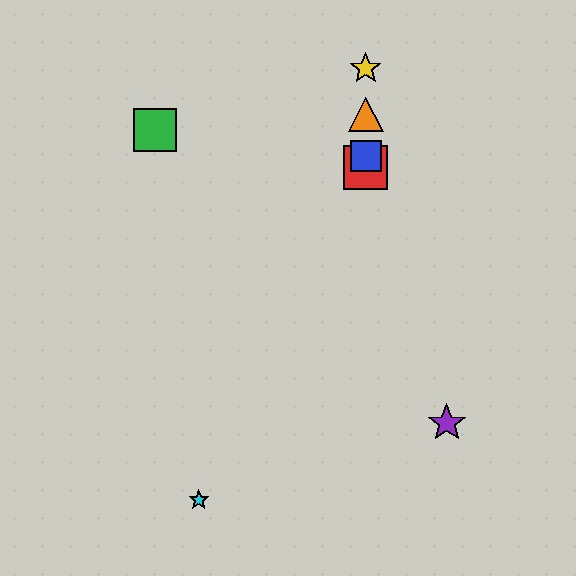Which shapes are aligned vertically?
The red square, the blue square, the yellow star, the orange triangle are aligned vertically.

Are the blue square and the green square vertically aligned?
No, the blue square is at x≈366 and the green square is at x≈155.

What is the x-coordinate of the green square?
The green square is at x≈155.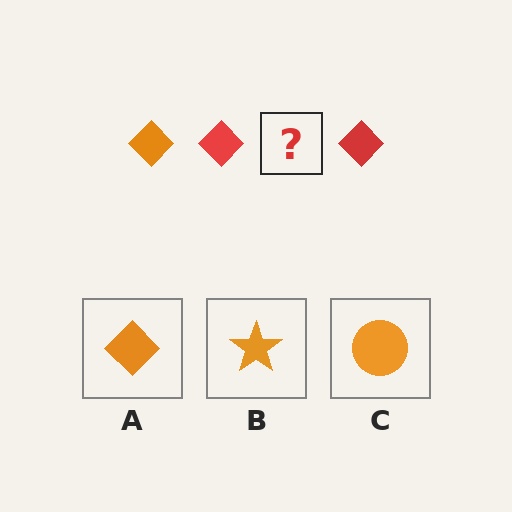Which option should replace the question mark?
Option A.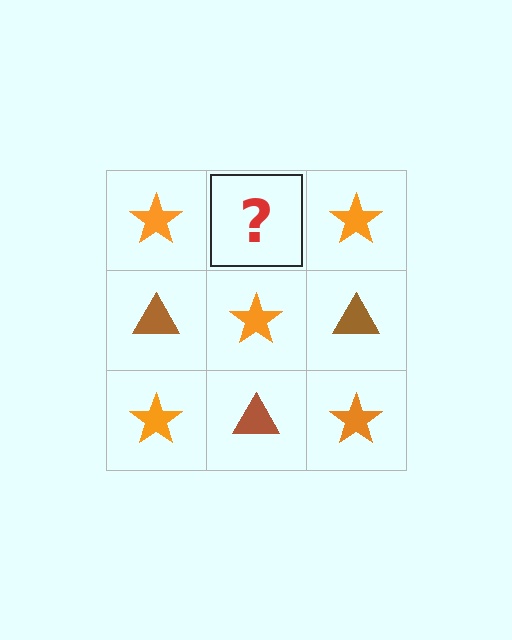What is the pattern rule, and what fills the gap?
The rule is that it alternates orange star and brown triangle in a checkerboard pattern. The gap should be filled with a brown triangle.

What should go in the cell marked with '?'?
The missing cell should contain a brown triangle.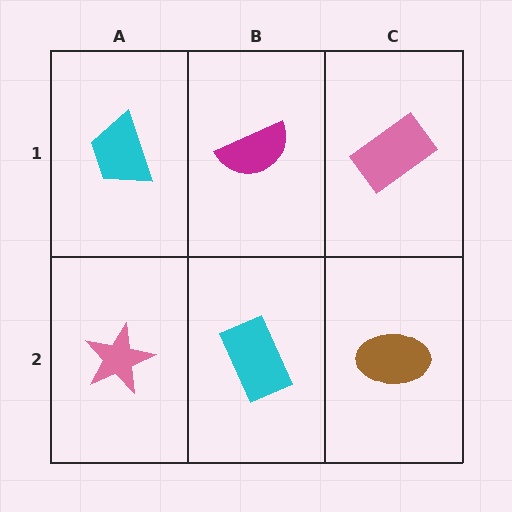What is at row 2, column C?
A brown ellipse.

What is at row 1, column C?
A pink rectangle.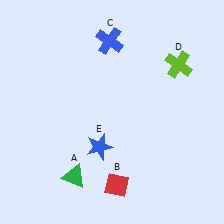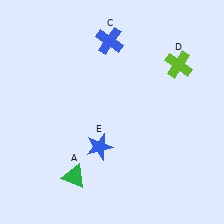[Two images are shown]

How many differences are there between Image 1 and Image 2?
There is 1 difference between the two images.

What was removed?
The red diamond (B) was removed in Image 2.